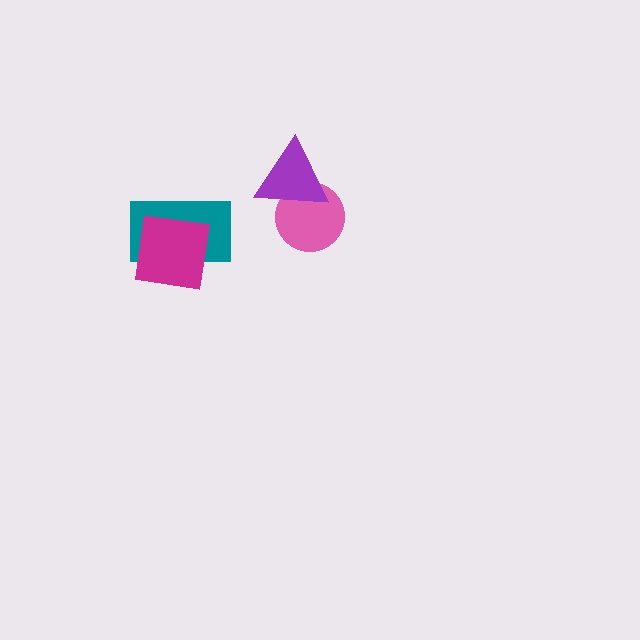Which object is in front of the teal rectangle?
The magenta square is in front of the teal rectangle.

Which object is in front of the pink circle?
The purple triangle is in front of the pink circle.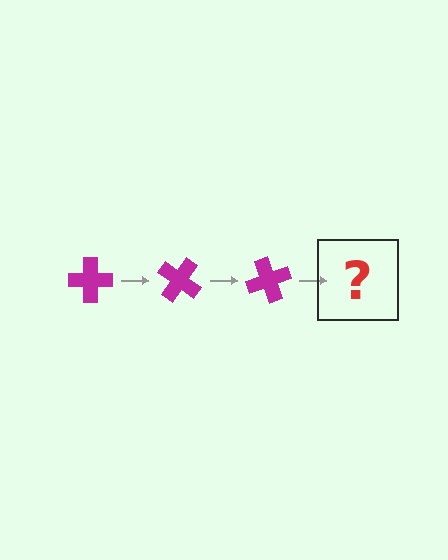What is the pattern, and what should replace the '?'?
The pattern is that the cross rotates 35 degrees each step. The '?' should be a magenta cross rotated 105 degrees.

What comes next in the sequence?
The next element should be a magenta cross rotated 105 degrees.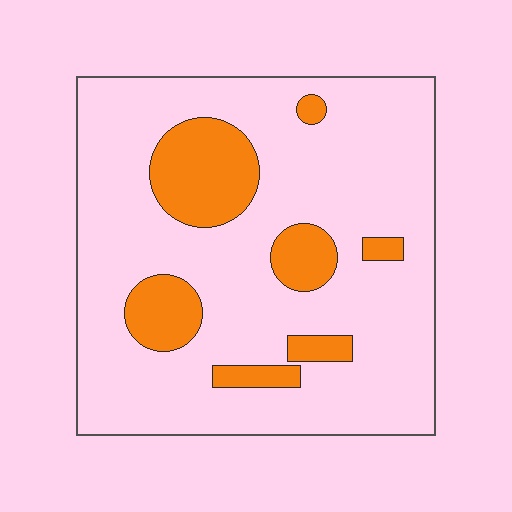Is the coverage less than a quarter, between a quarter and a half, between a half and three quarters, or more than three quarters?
Less than a quarter.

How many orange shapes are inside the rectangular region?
7.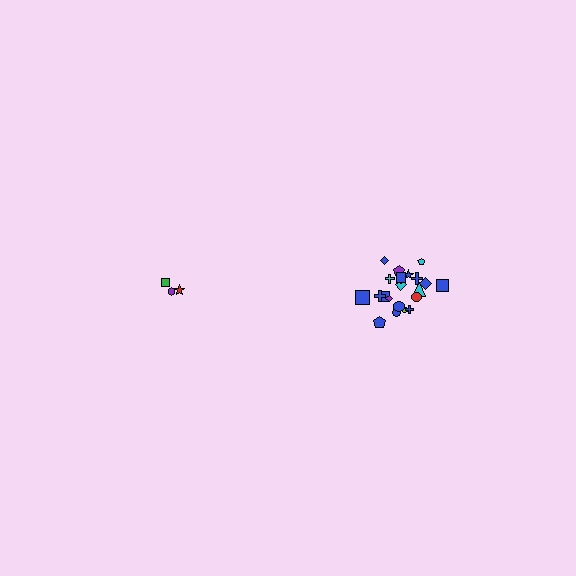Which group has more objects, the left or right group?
The right group.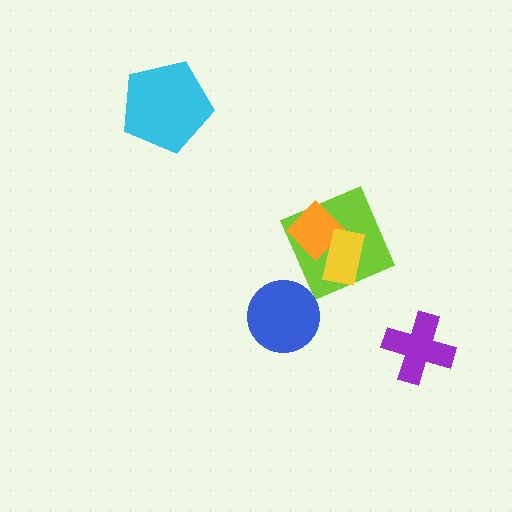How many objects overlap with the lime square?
2 objects overlap with the lime square.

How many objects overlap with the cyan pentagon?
0 objects overlap with the cyan pentagon.